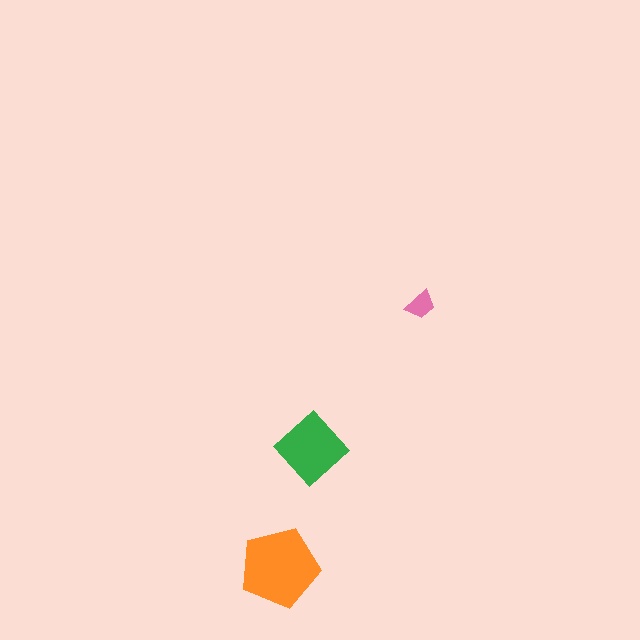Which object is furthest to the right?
The pink trapezoid is rightmost.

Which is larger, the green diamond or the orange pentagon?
The orange pentagon.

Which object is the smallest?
The pink trapezoid.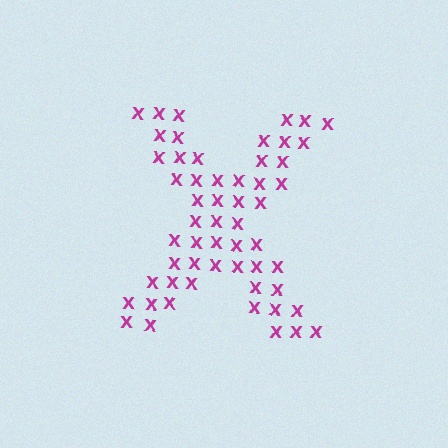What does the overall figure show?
The overall figure shows the letter X.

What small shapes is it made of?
It is made of small letter X's.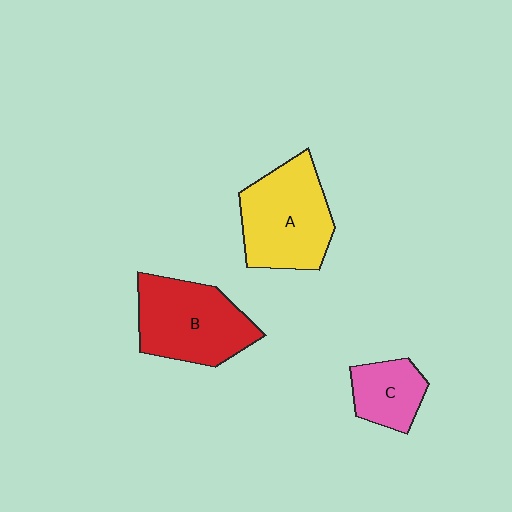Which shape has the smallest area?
Shape C (pink).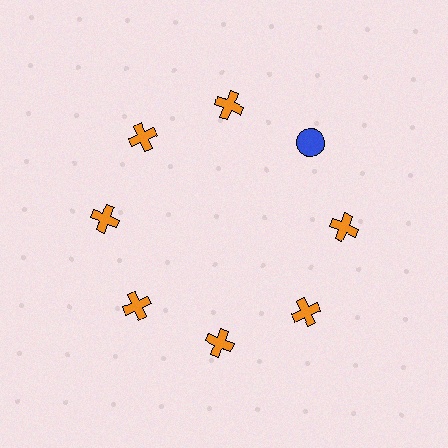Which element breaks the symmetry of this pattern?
The blue circle at roughly the 2 o'clock position breaks the symmetry. All other shapes are orange crosses.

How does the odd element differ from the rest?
It differs in both color (blue instead of orange) and shape (circle instead of cross).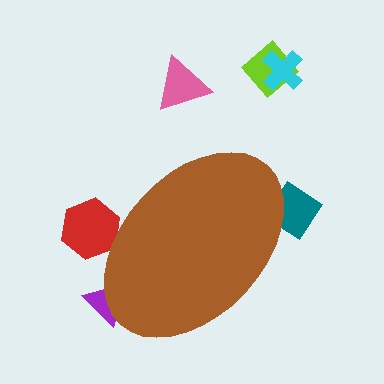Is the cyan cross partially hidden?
No, the cyan cross is fully visible.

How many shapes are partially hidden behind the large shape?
3 shapes are partially hidden.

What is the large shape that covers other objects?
A brown ellipse.